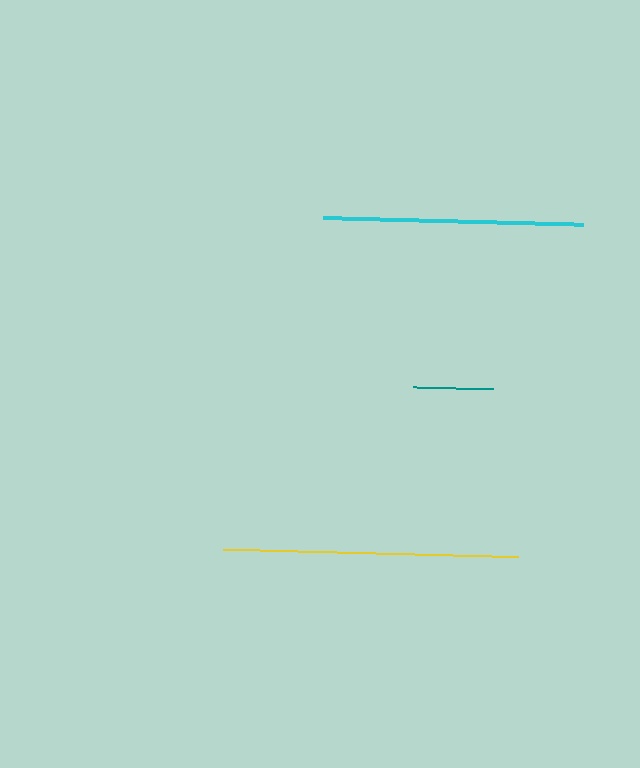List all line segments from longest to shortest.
From longest to shortest: yellow, cyan, teal.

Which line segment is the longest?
The yellow line is the longest at approximately 295 pixels.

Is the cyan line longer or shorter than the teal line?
The cyan line is longer than the teal line.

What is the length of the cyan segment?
The cyan segment is approximately 260 pixels long.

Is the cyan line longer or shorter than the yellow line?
The yellow line is longer than the cyan line.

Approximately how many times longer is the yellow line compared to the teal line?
The yellow line is approximately 3.7 times the length of the teal line.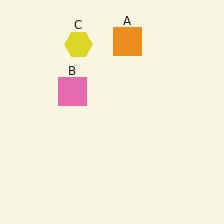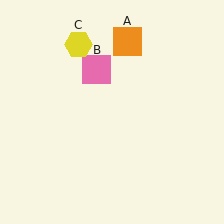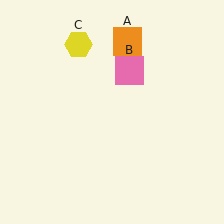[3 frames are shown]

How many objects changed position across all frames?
1 object changed position: pink square (object B).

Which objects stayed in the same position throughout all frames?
Orange square (object A) and yellow hexagon (object C) remained stationary.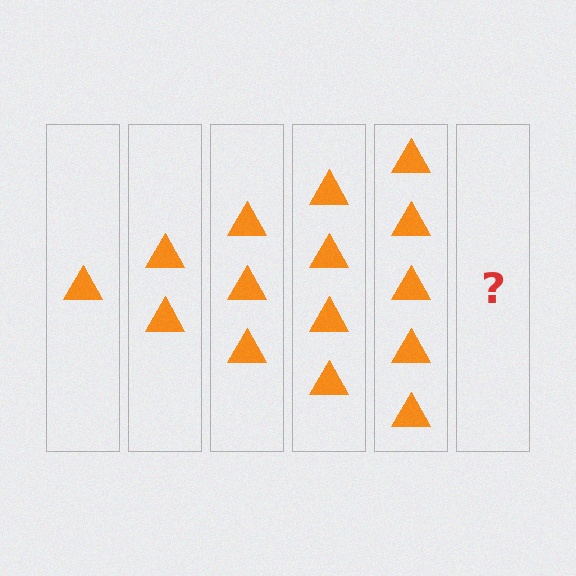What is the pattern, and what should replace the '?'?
The pattern is that each step adds one more triangle. The '?' should be 6 triangles.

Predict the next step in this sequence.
The next step is 6 triangles.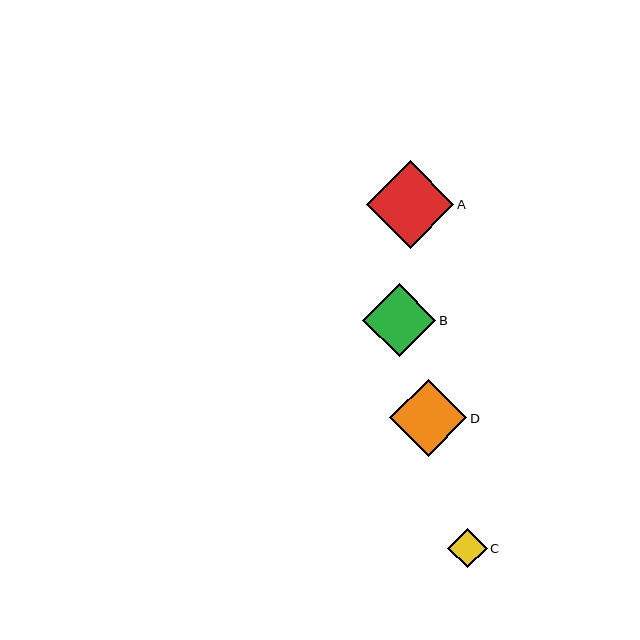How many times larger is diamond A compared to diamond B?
Diamond A is approximately 1.2 times the size of diamond B.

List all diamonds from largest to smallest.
From largest to smallest: A, D, B, C.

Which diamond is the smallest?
Diamond C is the smallest with a size of approximately 40 pixels.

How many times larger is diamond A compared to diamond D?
Diamond A is approximately 1.1 times the size of diamond D.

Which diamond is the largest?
Diamond A is the largest with a size of approximately 87 pixels.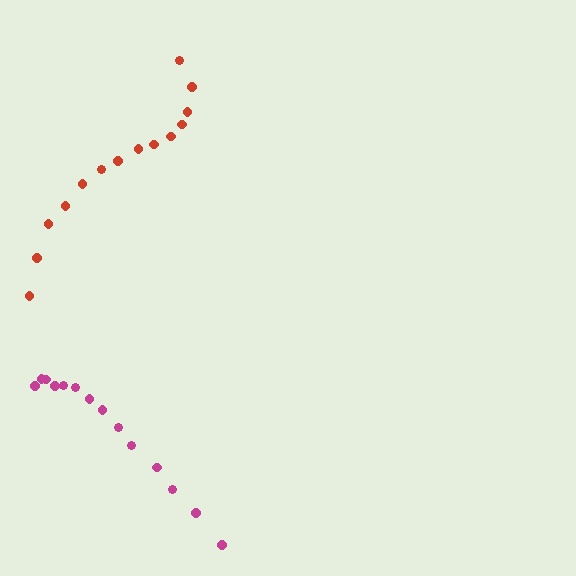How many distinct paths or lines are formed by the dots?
There are 2 distinct paths.